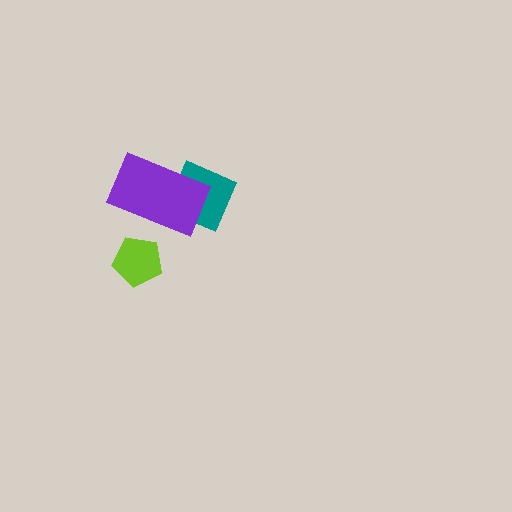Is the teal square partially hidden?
Yes, it is partially covered by another shape.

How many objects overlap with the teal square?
1 object overlaps with the teal square.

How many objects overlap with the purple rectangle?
1 object overlaps with the purple rectangle.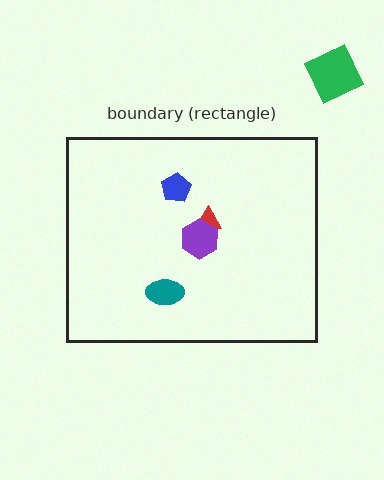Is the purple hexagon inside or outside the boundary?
Inside.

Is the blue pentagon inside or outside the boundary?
Inside.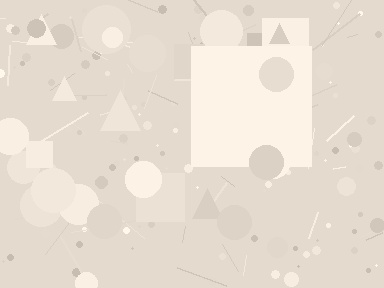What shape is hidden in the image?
A square is hidden in the image.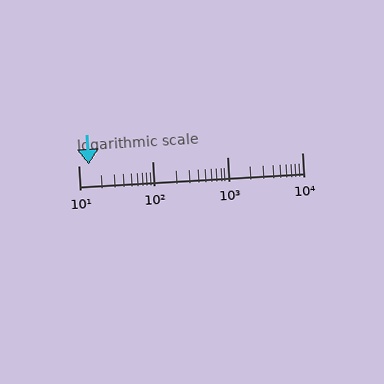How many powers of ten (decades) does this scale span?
The scale spans 3 decades, from 10 to 10000.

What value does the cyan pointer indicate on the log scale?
The pointer indicates approximately 14.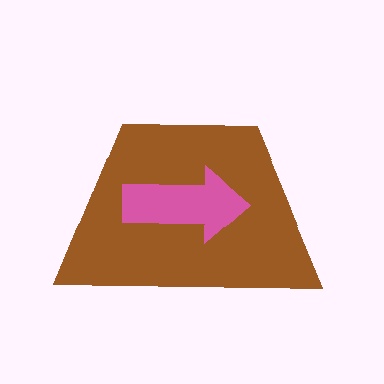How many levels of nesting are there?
2.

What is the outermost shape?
The brown trapezoid.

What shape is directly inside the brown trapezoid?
The pink arrow.